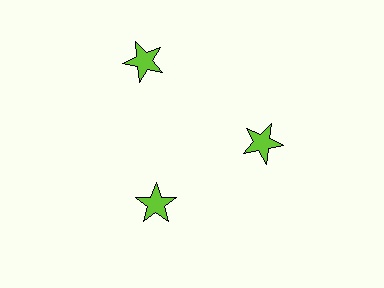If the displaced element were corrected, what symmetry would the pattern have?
It would have 3-fold rotational symmetry — the pattern would map onto itself every 120 degrees.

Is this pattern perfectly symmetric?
No. The 3 lime stars are arranged in a ring, but one element near the 11 o'clock position is pushed outward from the center, breaking the 3-fold rotational symmetry.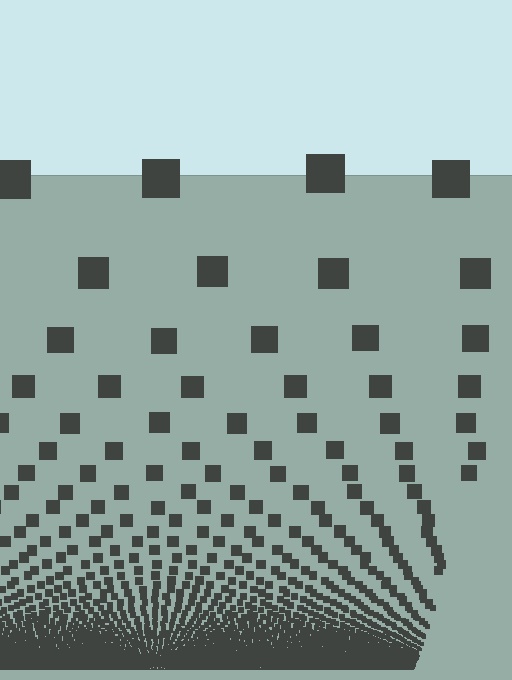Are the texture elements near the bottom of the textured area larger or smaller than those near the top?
Smaller. The gradient is inverted — elements near the bottom are smaller and denser.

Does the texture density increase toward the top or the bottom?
Density increases toward the bottom.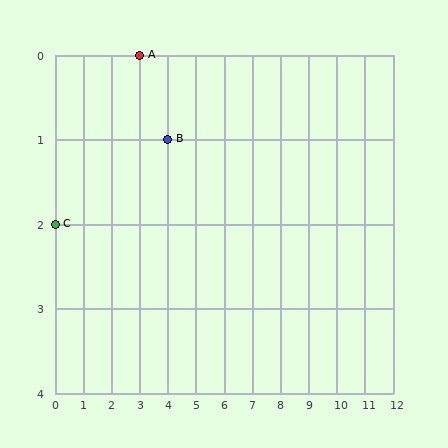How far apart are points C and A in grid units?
Points C and A are 3 columns and 2 rows apart (about 3.6 grid units diagonally).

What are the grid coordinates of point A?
Point A is at grid coordinates (3, 0).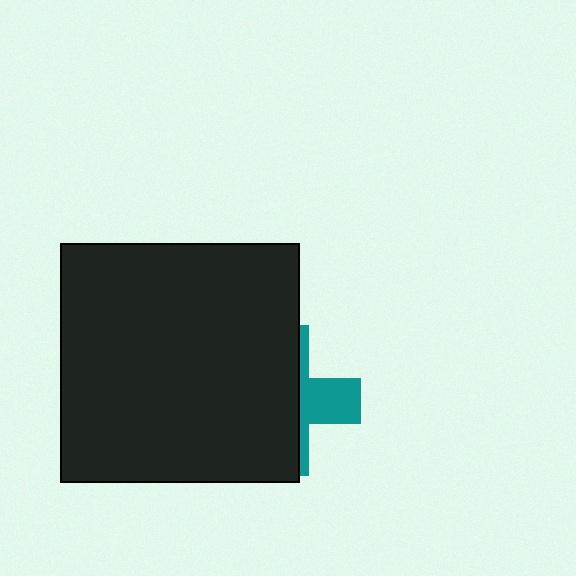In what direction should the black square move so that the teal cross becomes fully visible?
The black square should move left. That is the shortest direction to clear the overlap and leave the teal cross fully visible.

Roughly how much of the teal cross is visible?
A small part of it is visible (roughly 33%).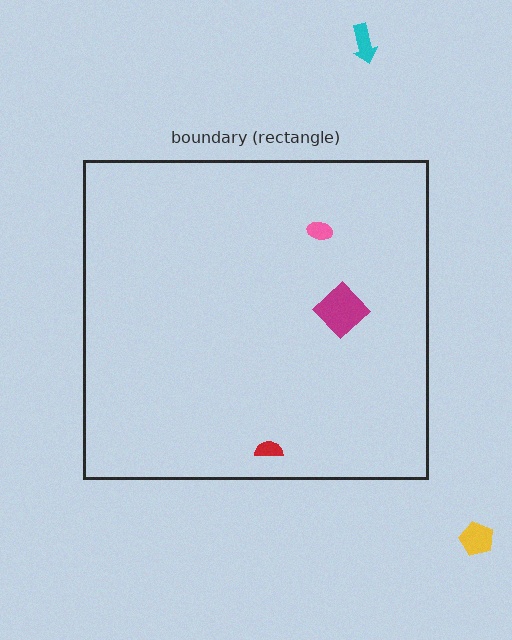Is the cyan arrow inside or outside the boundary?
Outside.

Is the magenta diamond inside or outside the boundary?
Inside.